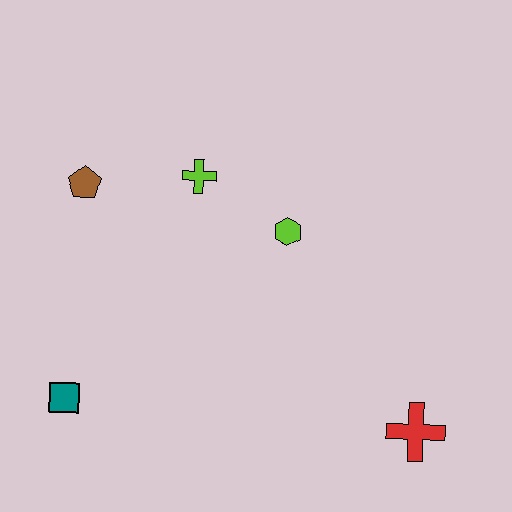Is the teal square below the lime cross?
Yes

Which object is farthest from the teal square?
The red cross is farthest from the teal square.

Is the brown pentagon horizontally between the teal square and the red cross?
Yes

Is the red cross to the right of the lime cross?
Yes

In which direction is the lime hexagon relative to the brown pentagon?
The lime hexagon is to the right of the brown pentagon.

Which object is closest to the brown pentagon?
The lime cross is closest to the brown pentagon.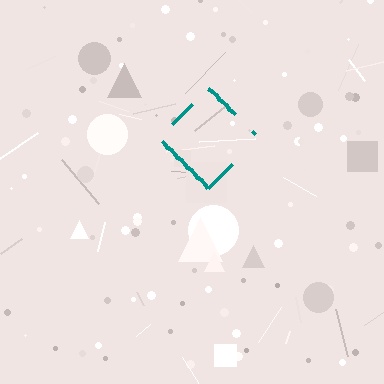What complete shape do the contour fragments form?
The contour fragments form a diamond.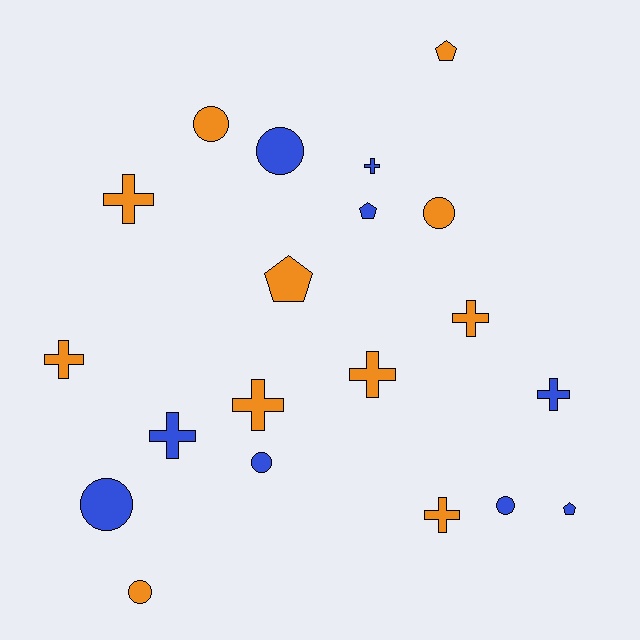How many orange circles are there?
There are 3 orange circles.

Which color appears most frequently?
Orange, with 11 objects.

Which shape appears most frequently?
Cross, with 9 objects.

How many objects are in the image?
There are 20 objects.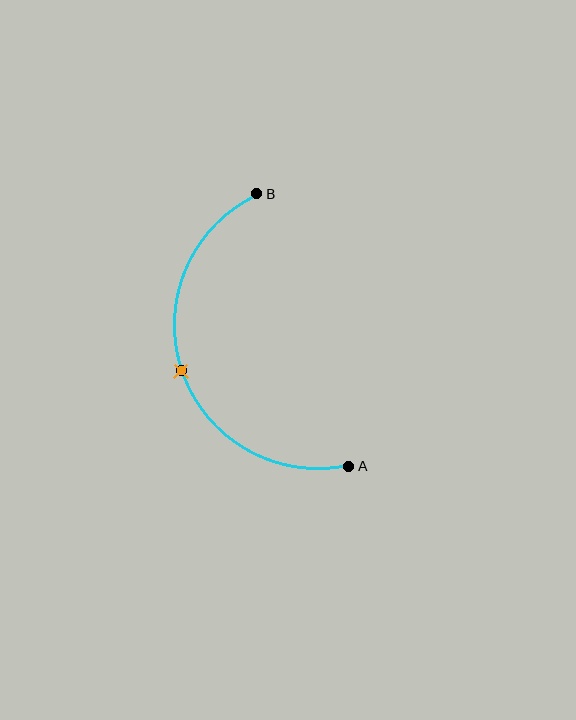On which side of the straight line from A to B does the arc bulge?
The arc bulges to the left of the straight line connecting A and B.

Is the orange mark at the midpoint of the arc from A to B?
Yes. The orange mark lies on the arc at equal arc-length from both A and B — it is the arc midpoint.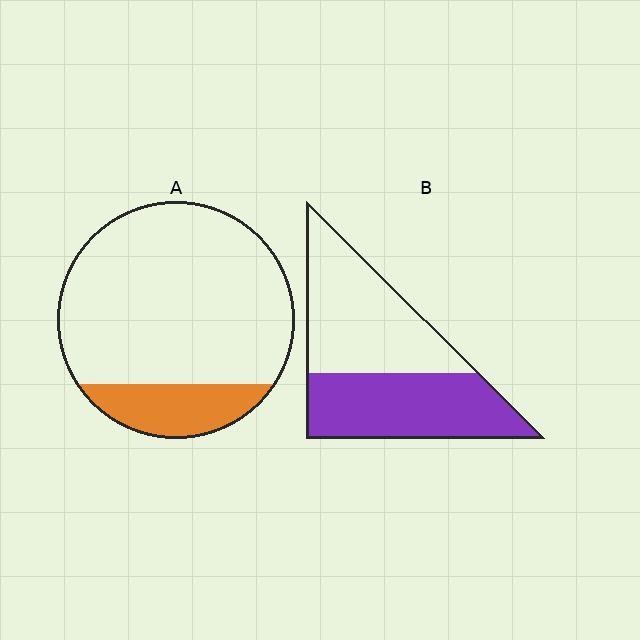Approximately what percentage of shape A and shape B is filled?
A is approximately 15% and B is approximately 50%.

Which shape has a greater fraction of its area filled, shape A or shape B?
Shape B.